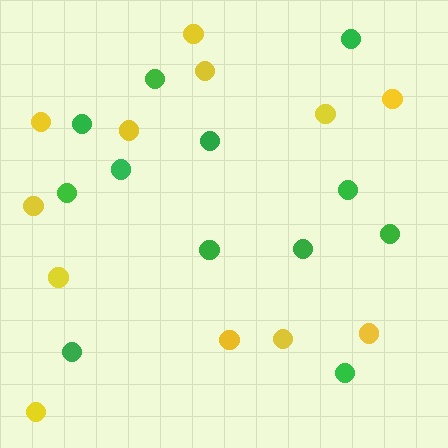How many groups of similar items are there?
There are 2 groups: one group of green circles (12) and one group of yellow circles (12).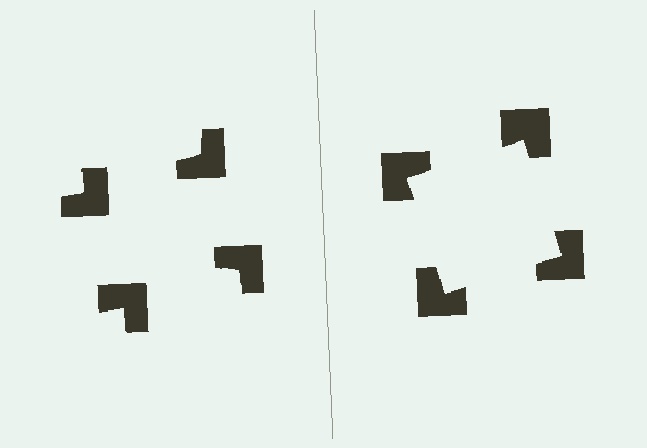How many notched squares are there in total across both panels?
8 — 4 on each side.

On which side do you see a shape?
An illusory square appears on the right side. On the left side the wedge cuts are rotated, so no coherent shape forms.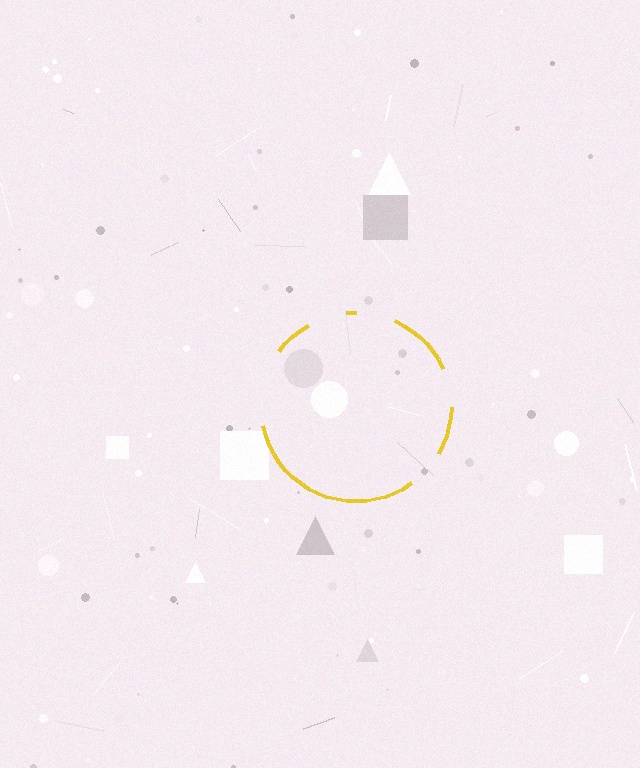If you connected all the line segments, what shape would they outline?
They would outline a circle.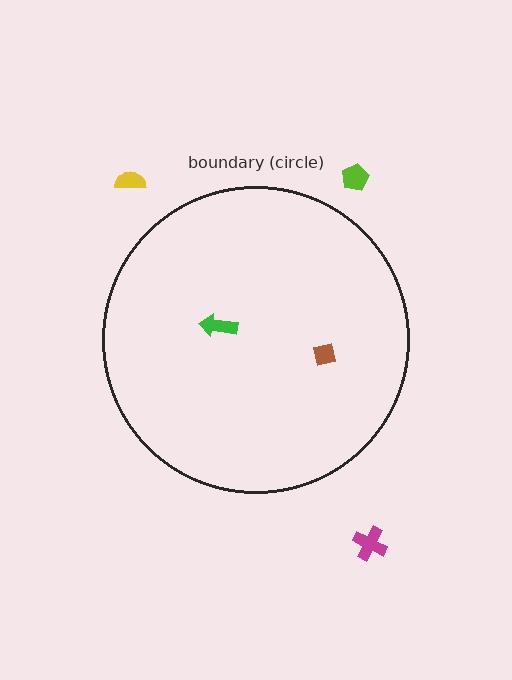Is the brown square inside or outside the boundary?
Inside.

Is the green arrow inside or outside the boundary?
Inside.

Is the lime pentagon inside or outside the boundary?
Outside.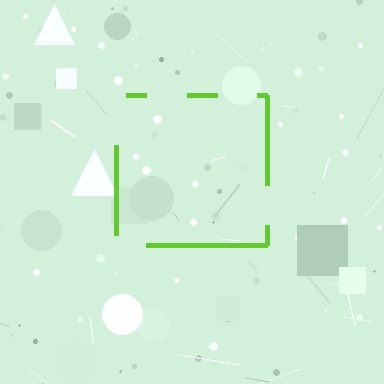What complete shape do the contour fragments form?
The contour fragments form a square.